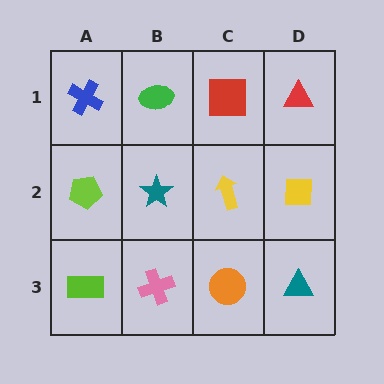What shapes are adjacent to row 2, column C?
A red square (row 1, column C), an orange circle (row 3, column C), a teal star (row 2, column B), a yellow square (row 2, column D).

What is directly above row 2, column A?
A blue cross.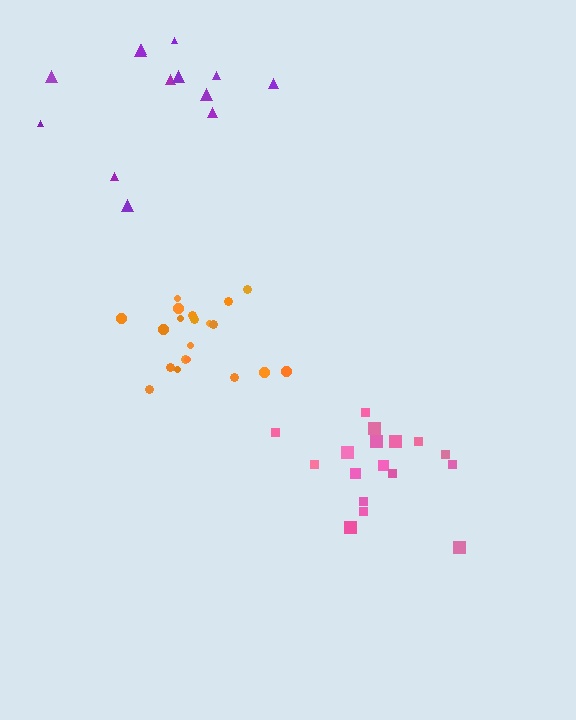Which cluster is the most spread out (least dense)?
Purple.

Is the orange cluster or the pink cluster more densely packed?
Orange.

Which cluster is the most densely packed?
Orange.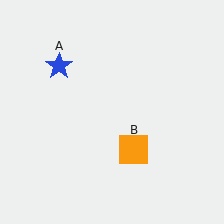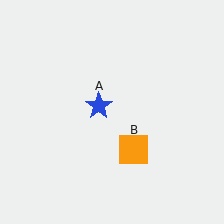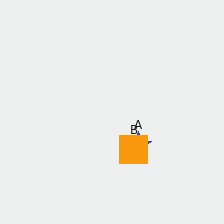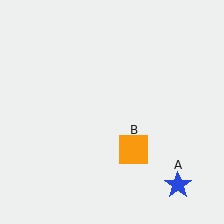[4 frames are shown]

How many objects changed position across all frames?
1 object changed position: blue star (object A).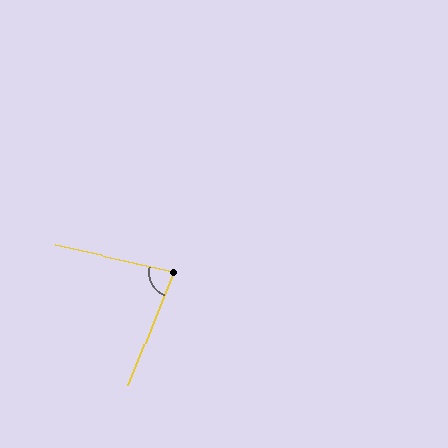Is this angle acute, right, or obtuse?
It is acute.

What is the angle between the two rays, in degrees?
Approximately 80 degrees.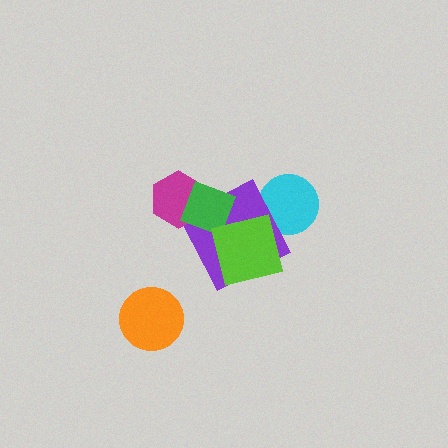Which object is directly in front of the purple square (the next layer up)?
The green diamond is directly in front of the purple square.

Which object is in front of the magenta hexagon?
The green diamond is in front of the magenta hexagon.